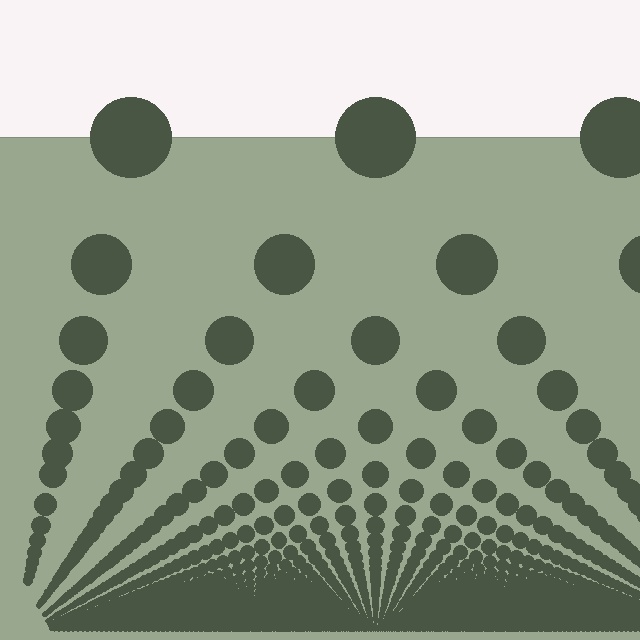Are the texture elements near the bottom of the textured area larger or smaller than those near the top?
Smaller. The gradient is inverted — elements near the bottom are smaller and denser.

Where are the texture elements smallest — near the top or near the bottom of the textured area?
Near the bottom.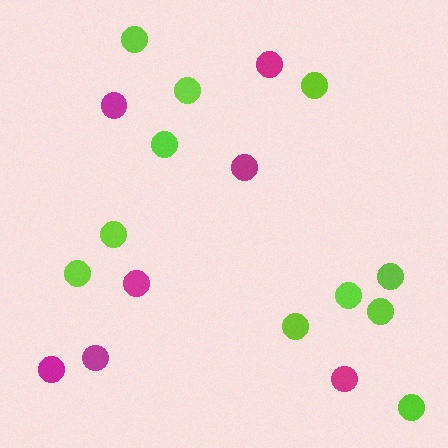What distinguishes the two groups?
There are 2 groups: one group of magenta circles (7) and one group of lime circles (11).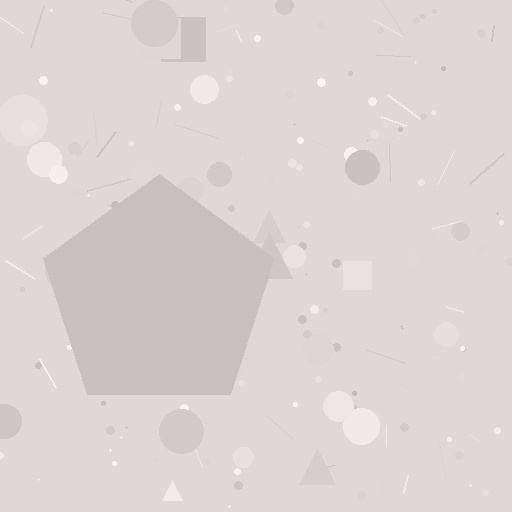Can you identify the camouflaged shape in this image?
The camouflaged shape is a pentagon.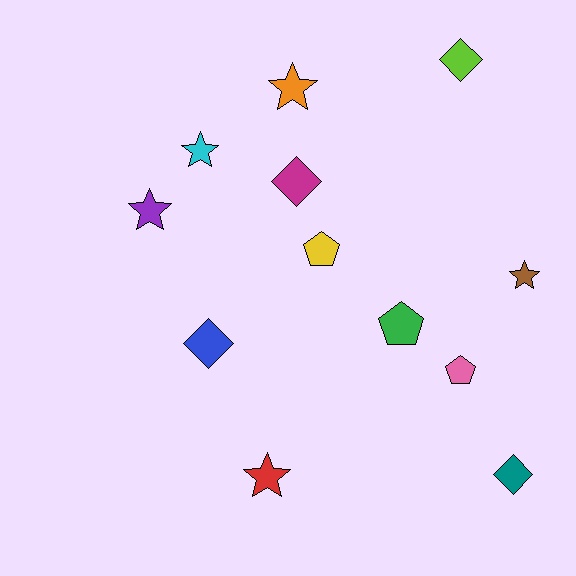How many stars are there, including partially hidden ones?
There are 5 stars.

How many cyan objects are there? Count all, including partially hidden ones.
There is 1 cyan object.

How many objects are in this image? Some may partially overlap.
There are 12 objects.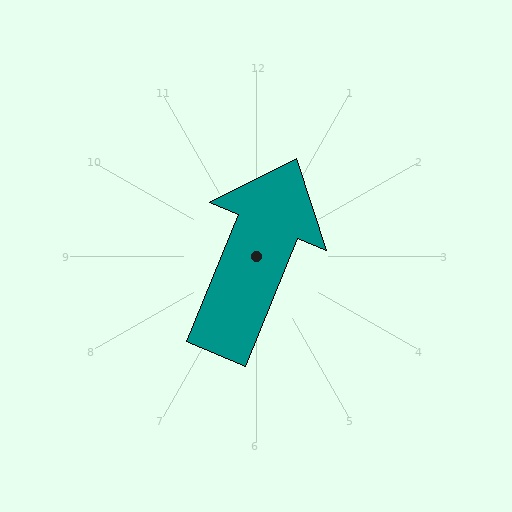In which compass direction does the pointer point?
North.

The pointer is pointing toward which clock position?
Roughly 1 o'clock.